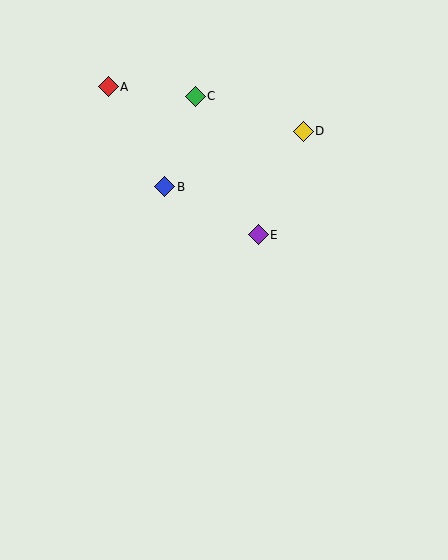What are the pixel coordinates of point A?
Point A is at (108, 87).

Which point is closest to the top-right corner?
Point D is closest to the top-right corner.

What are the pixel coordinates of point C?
Point C is at (195, 96).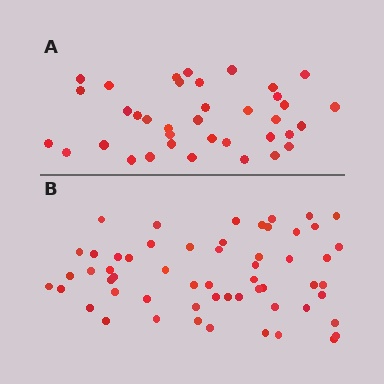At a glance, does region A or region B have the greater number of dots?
Region B (the bottom region) has more dots.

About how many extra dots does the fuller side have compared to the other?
Region B has approximately 20 more dots than region A.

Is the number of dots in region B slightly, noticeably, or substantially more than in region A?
Region B has substantially more. The ratio is roughly 1.5 to 1.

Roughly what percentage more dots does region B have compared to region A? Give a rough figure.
About 55% more.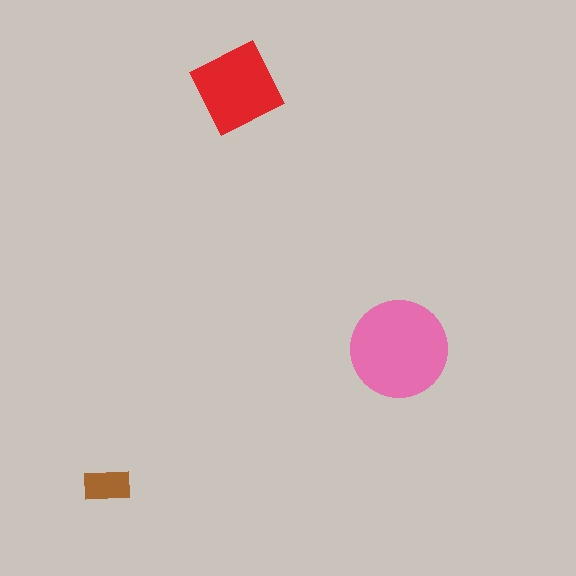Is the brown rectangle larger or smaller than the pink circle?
Smaller.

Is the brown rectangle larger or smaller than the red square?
Smaller.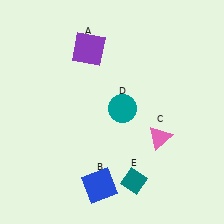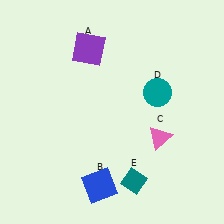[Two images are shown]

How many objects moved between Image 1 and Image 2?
1 object moved between the two images.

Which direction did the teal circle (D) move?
The teal circle (D) moved right.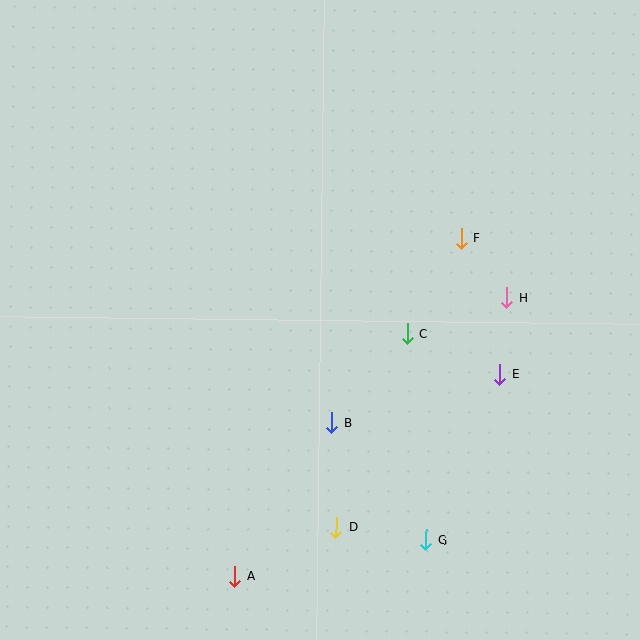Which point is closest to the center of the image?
Point C at (407, 334) is closest to the center.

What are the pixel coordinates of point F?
Point F is at (461, 238).